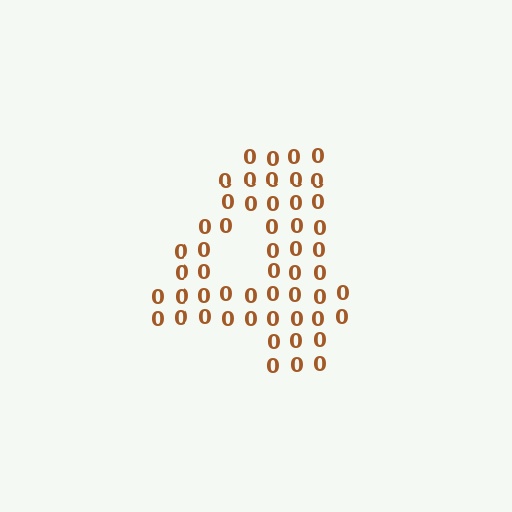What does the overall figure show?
The overall figure shows the digit 4.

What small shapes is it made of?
It is made of small digit 0's.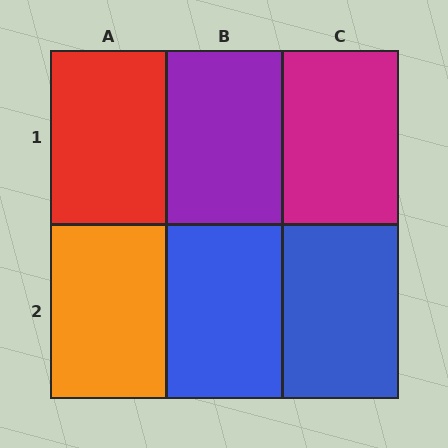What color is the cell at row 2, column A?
Orange.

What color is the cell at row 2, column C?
Blue.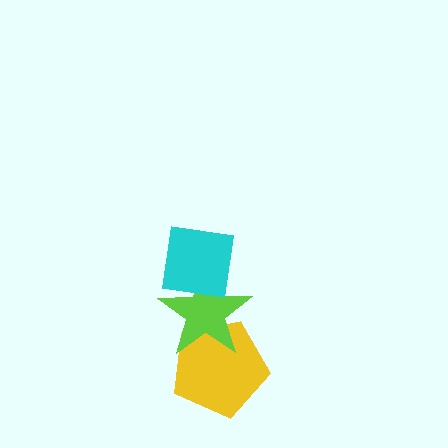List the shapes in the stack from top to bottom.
From top to bottom: the cyan square, the lime star, the yellow pentagon.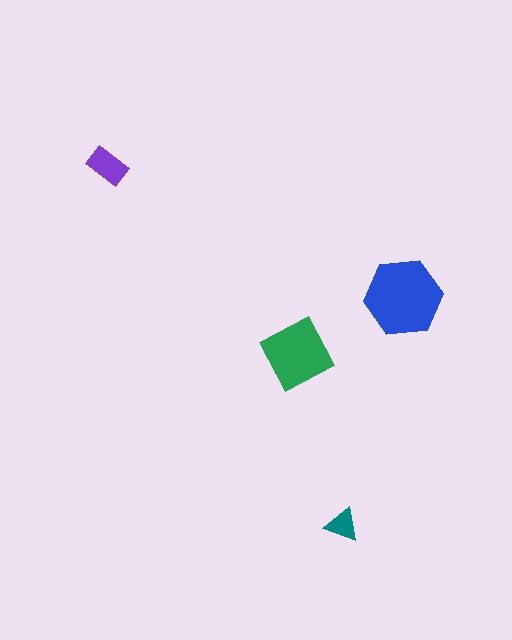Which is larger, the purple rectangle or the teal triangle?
The purple rectangle.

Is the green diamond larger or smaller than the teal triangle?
Larger.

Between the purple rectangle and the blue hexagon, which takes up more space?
The blue hexagon.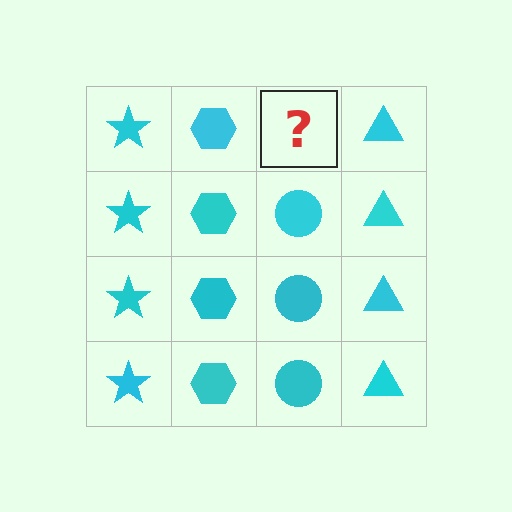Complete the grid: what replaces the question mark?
The question mark should be replaced with a cyan circle.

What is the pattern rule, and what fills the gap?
The rule is that each column has a consistent shape. The gap should be filled with a cyan circle.